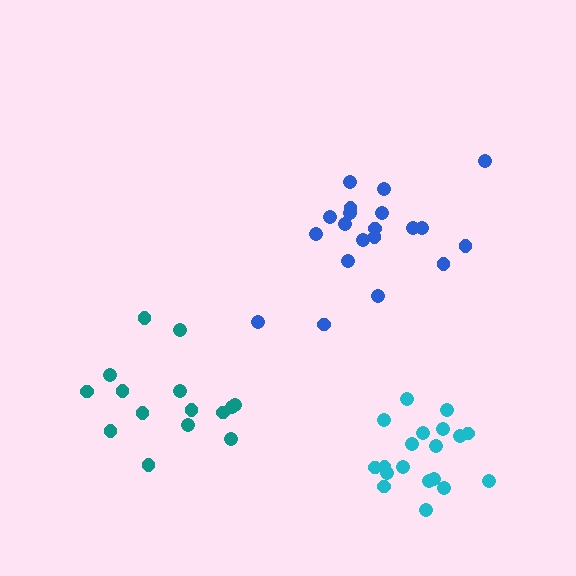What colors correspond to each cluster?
The clusters are colored: cyan, blue, teal.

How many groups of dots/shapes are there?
There are 3 groups.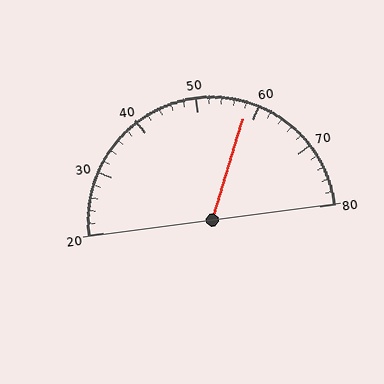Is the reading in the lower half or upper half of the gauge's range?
The reading is in the upper half of the range (20 to 80).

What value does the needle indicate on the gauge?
The needle indicates approximately 58.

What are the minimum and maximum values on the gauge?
The gauge ranges from 20 to 80.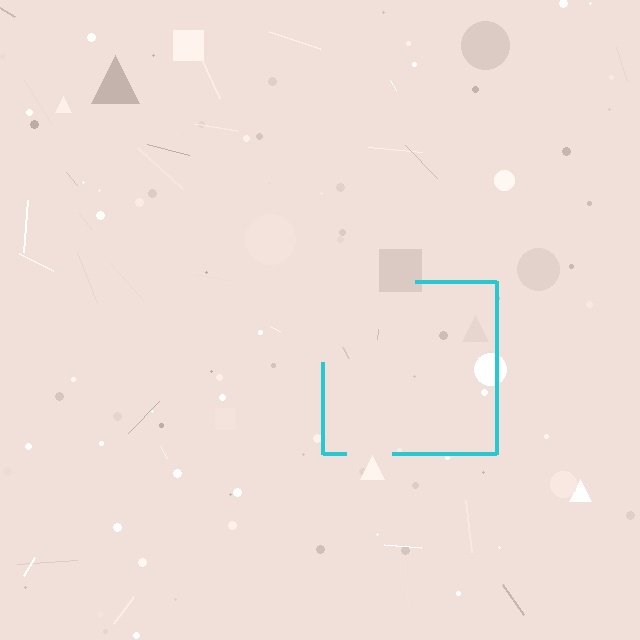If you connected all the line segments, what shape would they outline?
They would outline a square.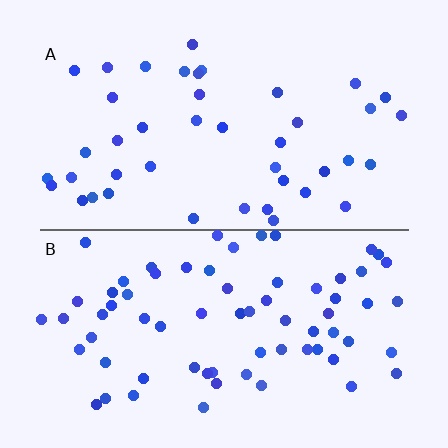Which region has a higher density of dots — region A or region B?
B (the bottom).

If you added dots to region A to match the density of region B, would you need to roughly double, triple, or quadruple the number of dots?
Approximately double.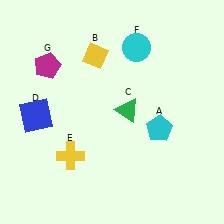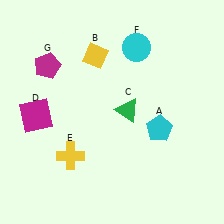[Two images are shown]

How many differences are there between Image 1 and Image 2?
There is 1 difference between the two images.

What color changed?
The square (D) changed from blue in Image 1 to magenta in Image 2.